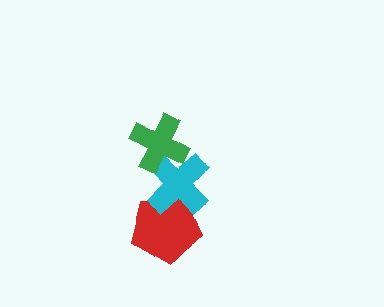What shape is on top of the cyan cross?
The green cross is on top of the cyan cross.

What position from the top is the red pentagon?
The red pentagon is 3rd from the top.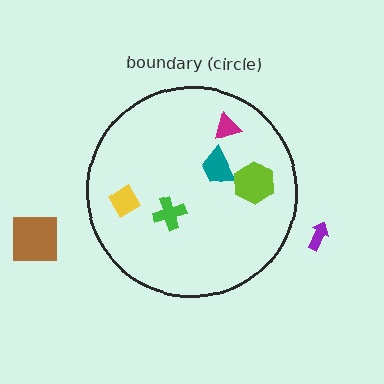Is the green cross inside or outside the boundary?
Inside.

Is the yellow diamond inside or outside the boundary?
Inside.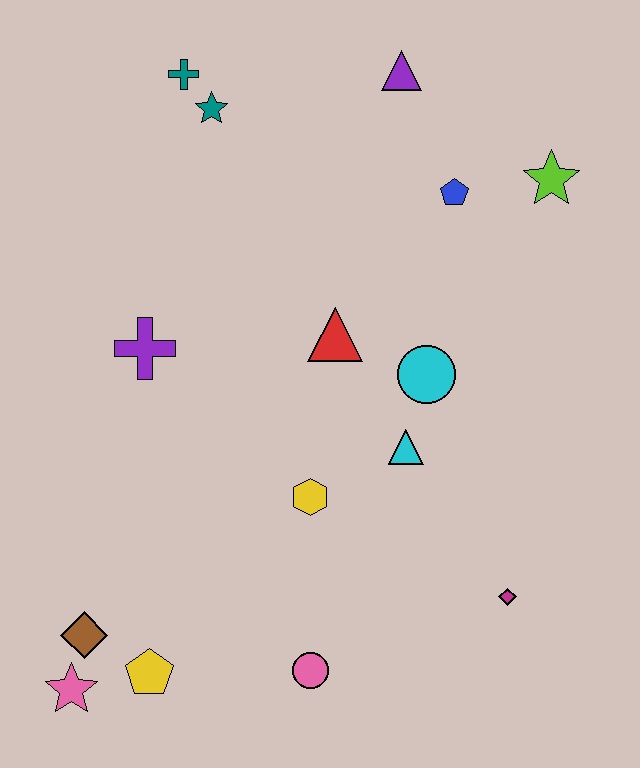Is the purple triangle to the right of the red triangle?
Yes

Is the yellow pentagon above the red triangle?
No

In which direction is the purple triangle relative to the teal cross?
The purple triangle is to the right of the teal cross.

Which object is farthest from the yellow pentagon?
The purple triangle is farthest from the yellow pentagon.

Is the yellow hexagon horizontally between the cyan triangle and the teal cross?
Yes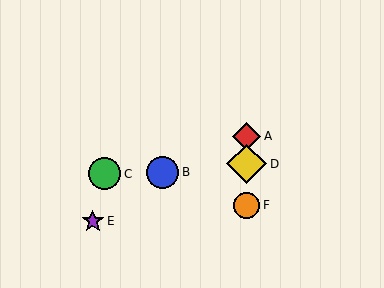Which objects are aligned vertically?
Objects A, D, F are aligned vertically.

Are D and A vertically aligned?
Yes, both are at x≈247.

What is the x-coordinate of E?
Object E is at x≈93.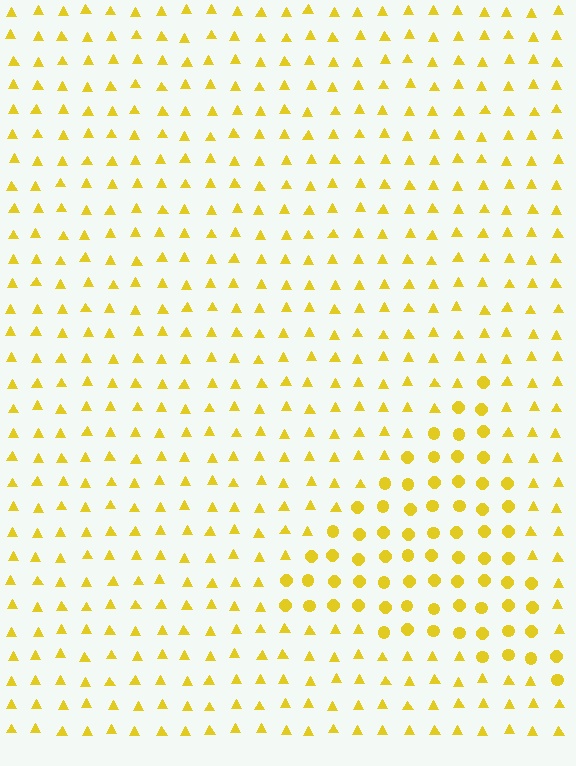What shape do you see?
I see a triangle.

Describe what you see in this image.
The image is filled with small yellow elements arranged in a uniform grid. A triangle-shaped region contains circles, while the surrounding area contains triangles. The boundary is defined purely by the change in element shape.